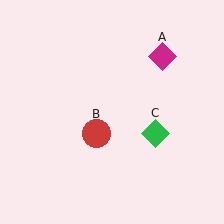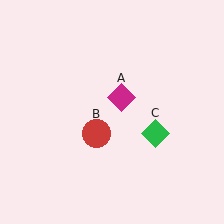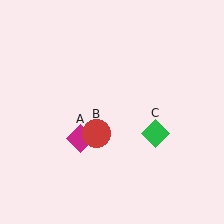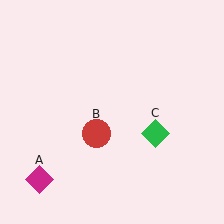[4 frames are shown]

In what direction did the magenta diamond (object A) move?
The magenta diamond (object A) moved down and to the left.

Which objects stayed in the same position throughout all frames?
Red circle (object B) and green diamond (object C) remained stationary.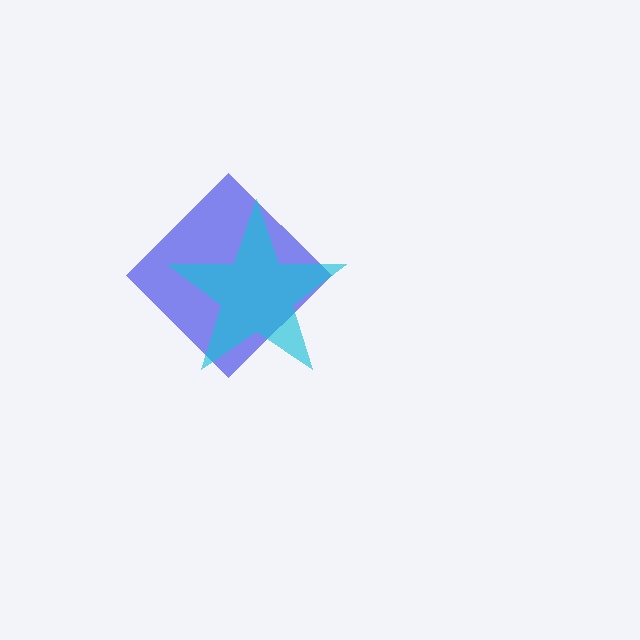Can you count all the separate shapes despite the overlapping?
Yes, there are 2 separate shapes.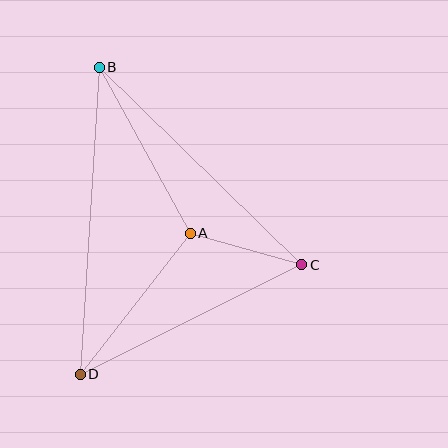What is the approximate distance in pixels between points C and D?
The distance between C and D is approximately 247 pixels.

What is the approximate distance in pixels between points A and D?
The distance between A and D is approximately 179 pixels.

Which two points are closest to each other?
Points A and C are closest to each other.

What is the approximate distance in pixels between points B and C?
The distance between B and C is approximately 283 pixels.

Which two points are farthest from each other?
Points B and D are farthest from each other.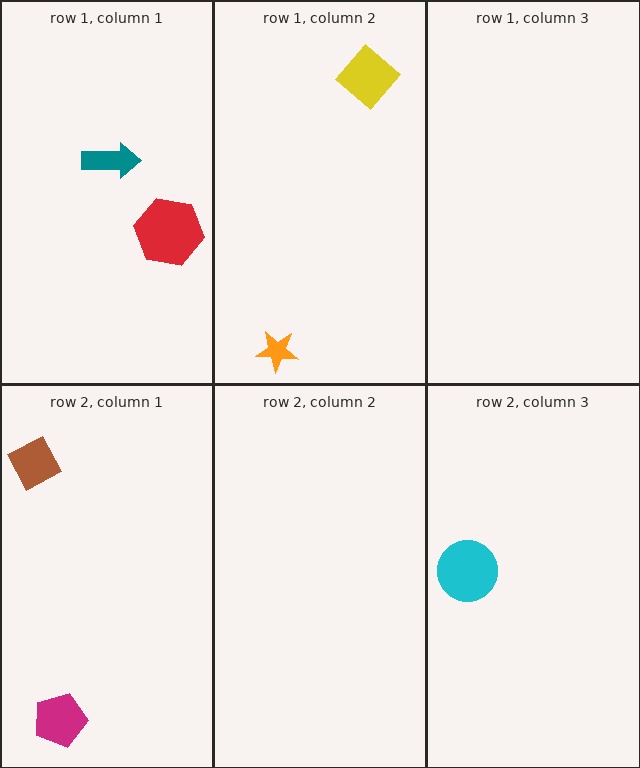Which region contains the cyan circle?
The row 2, column 3 region.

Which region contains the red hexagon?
The row 1, column 1 region.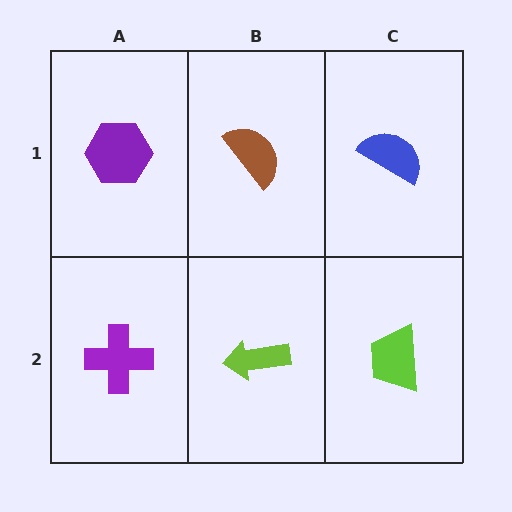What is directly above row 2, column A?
A purple hexagon.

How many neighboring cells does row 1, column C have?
2.